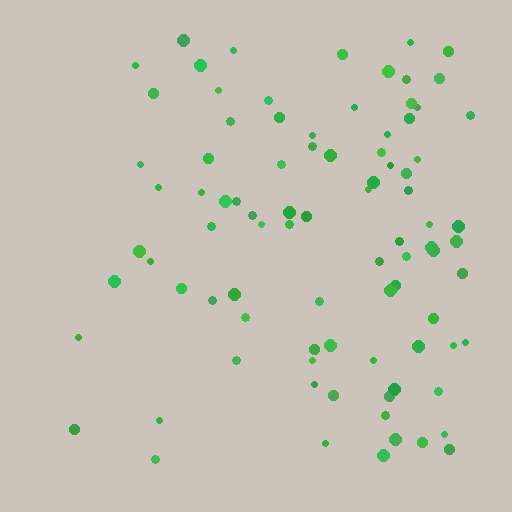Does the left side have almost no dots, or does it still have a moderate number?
Still a moderate number, just noticeably fewer than the right.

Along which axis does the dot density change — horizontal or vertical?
Horizontal.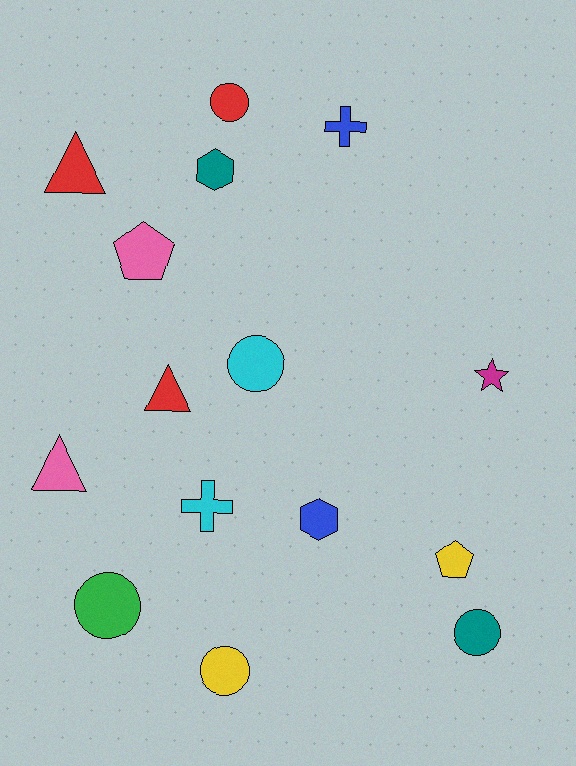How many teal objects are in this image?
There are 2 teal objects.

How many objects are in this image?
There are 15 objects.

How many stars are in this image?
There is 1 star.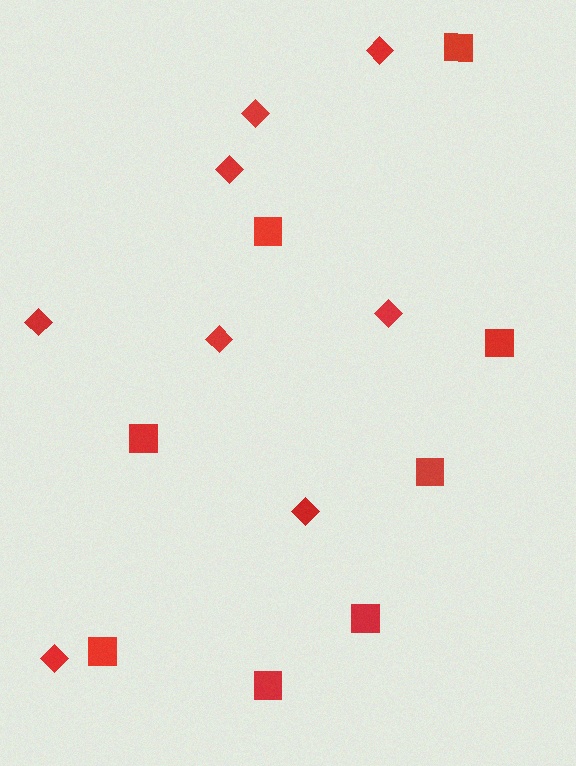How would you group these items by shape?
There are 2 groups: one group of diamonds (8) and one group of squares (8).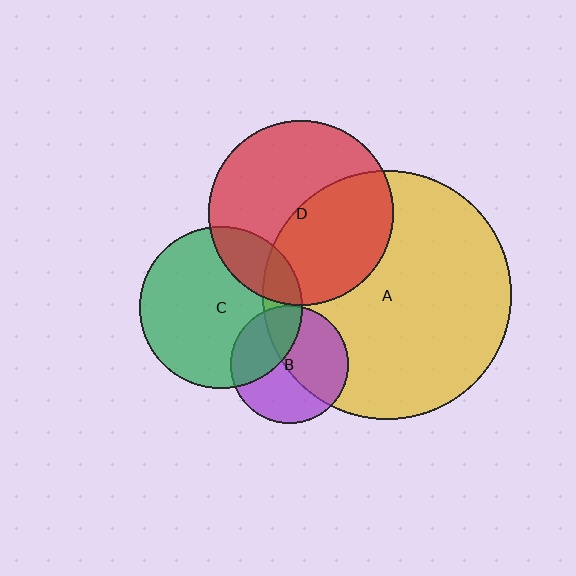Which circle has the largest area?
Circle A (yellow).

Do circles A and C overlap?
Yes.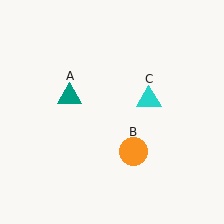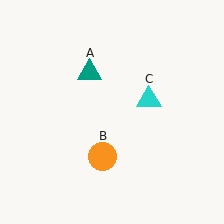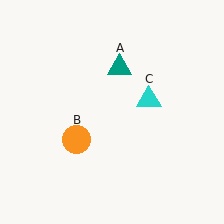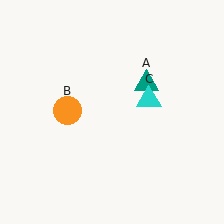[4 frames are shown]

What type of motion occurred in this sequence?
The teal triangle (object A), orange circle (object B) rotated clockwise around the center of the scene.